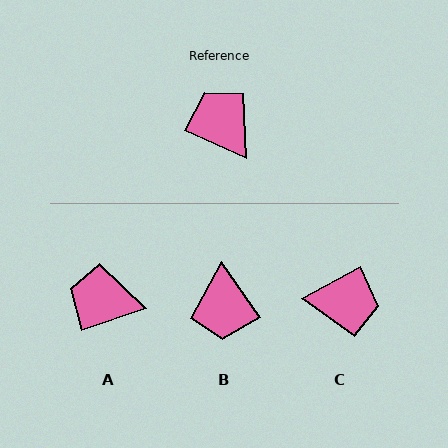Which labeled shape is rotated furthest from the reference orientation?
B, about 149 degrees away.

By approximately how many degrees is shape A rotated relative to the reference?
Approximately 43 degrees counter-clockwise.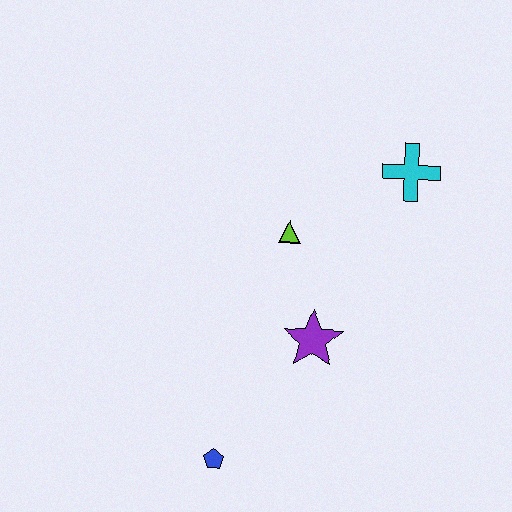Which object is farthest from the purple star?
The cyan cross is farthest from the purple star.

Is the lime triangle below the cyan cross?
Yes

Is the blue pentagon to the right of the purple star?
No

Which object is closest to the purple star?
The lime triangle is closest to the purple star.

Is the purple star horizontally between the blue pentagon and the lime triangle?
No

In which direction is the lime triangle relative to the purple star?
The lime triangle is above the purple star.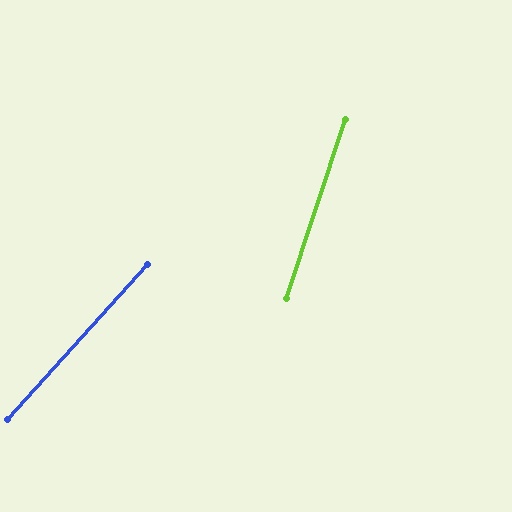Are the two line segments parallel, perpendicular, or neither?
Neither parallel nor perpendicular — they differ by about 24°.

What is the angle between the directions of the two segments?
Approximately 24 degrees.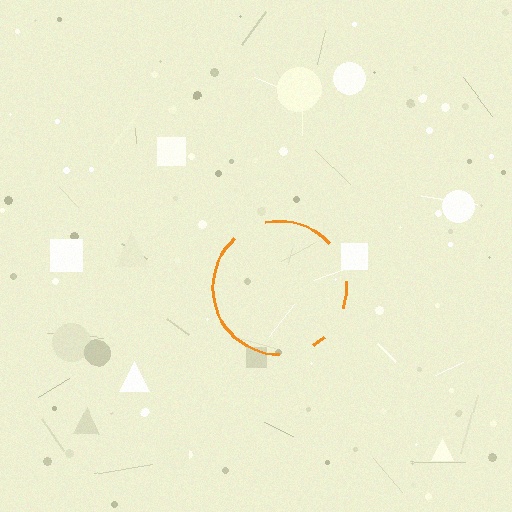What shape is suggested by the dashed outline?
The dashed outline suggests a circle.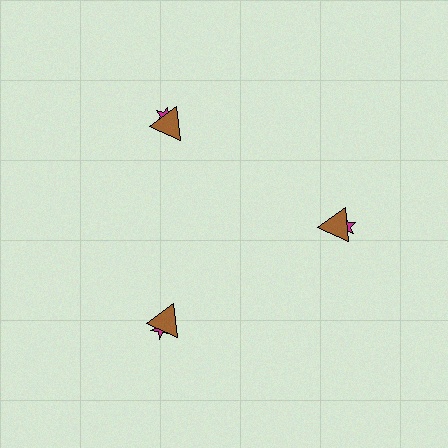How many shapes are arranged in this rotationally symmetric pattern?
There are 6 shapes, arranged in 3 groups of 2.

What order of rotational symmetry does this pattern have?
This pattern has 3-fold rotational symmetry.